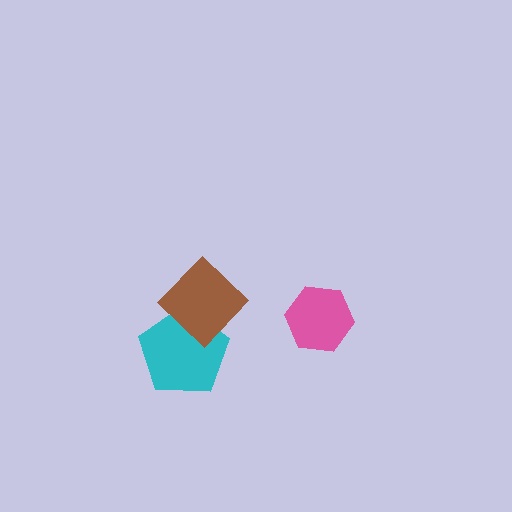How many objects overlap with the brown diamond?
1 object overlaps with the brown diamond.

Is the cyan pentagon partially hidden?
Yes, it is partially covered by another shape.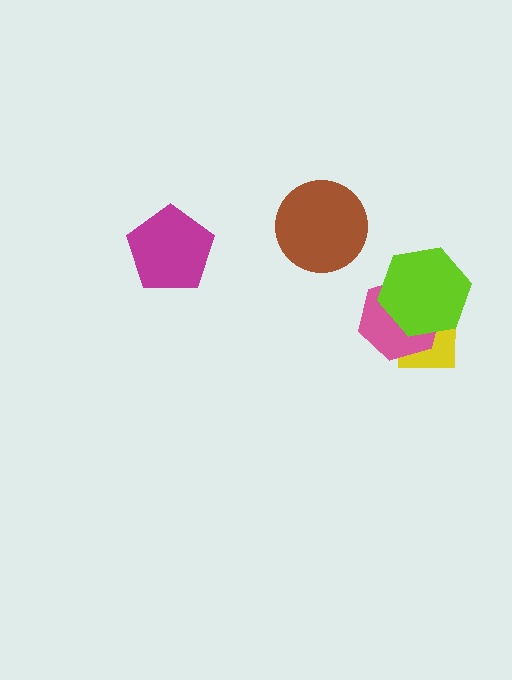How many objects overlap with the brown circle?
0 objects overlap with the brown circle.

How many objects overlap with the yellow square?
2 objects overlap with the yellow square.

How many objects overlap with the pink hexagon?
2 objects overlap with the pink hexagon.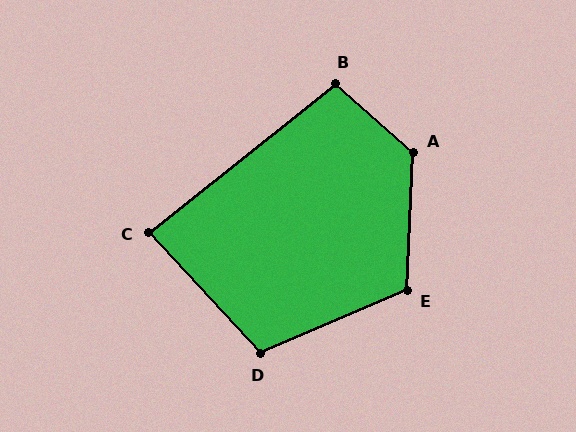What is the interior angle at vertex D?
Approximately 109 degrees (obtuse).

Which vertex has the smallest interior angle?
C, at approximately 86 degrees.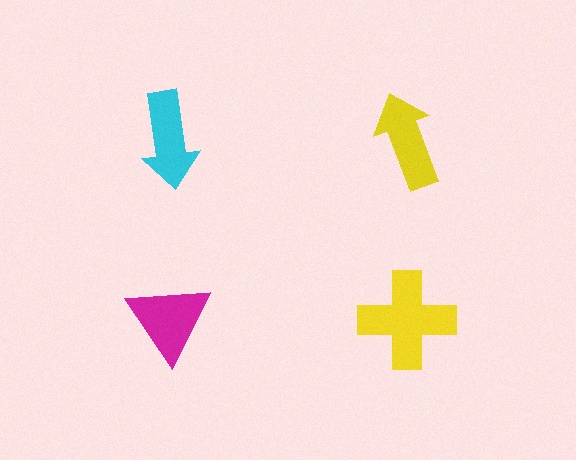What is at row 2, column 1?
A magenta triangle.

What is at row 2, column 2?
A yellow cross.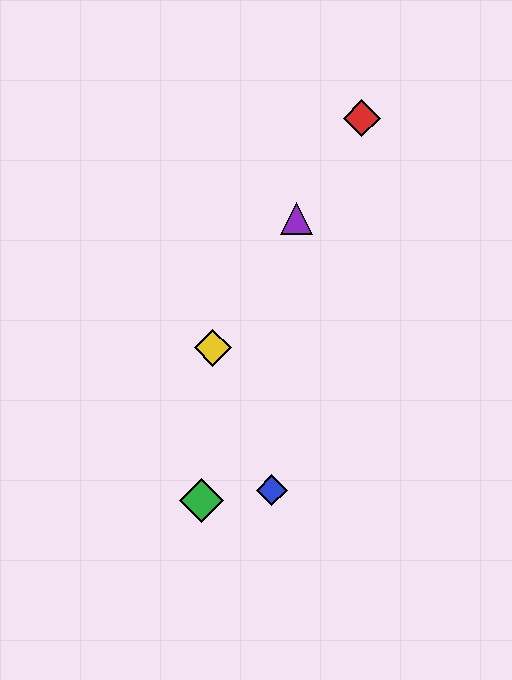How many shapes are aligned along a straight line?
3 shapes (the red diamond, the yellow diamond, the purple triangle) are aligned along a straight line.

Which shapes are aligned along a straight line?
The red diamond, the yellow diamond, the purple triangle are aligned along a straight line.